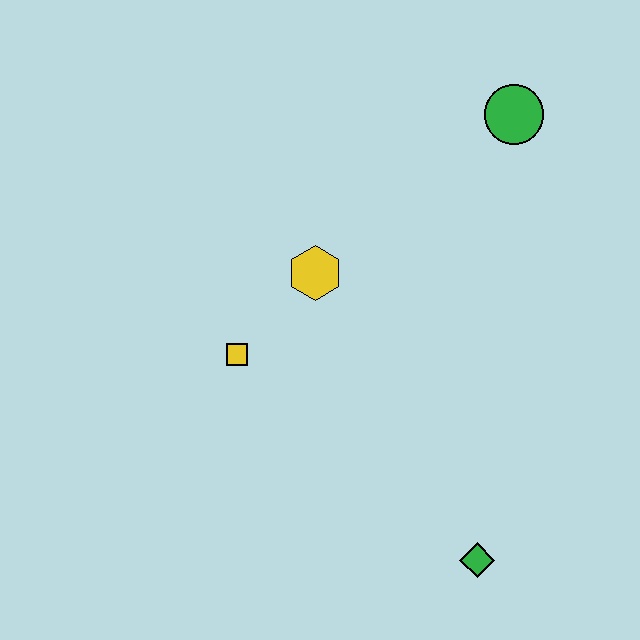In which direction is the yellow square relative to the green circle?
The yellow square is to the left of the green circle.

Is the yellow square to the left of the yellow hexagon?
Yes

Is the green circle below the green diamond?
No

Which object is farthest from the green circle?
The green diamond is farthest from the green circle.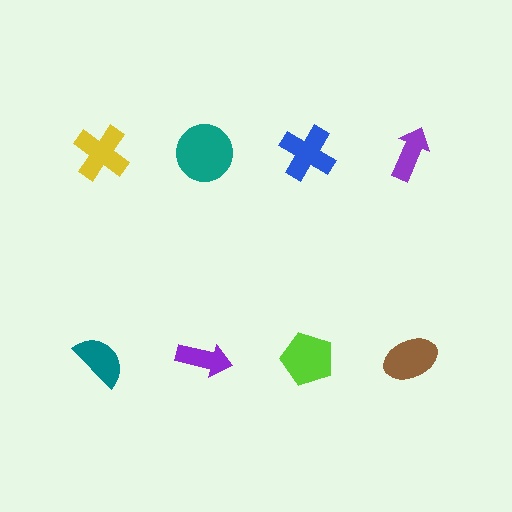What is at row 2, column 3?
A lime pentagon.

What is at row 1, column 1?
A yellow cross.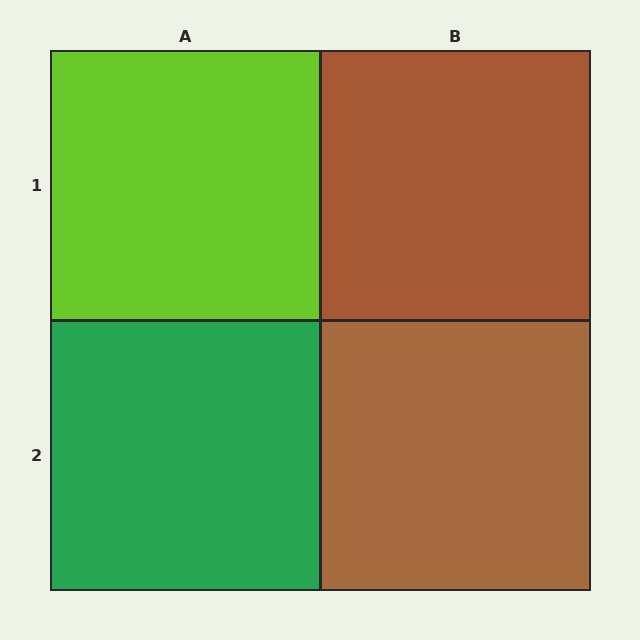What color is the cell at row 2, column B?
Brown.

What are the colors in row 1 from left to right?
Lime, brown.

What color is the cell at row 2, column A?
Green.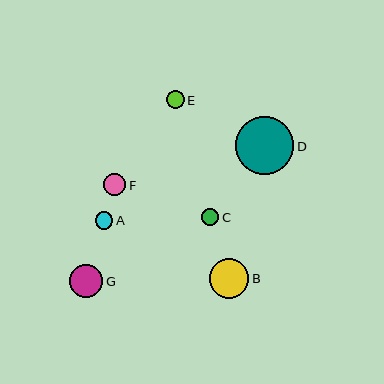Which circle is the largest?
Circle D is the largest with a size of approximately 58 pixels.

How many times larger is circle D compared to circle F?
Circle D is approximately 2.7 times the size of circle F.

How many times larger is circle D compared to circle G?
Circle D is approximately 1.7 times the size of circle G.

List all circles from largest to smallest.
From largest to smallest: D, B, G, F, E, A, C.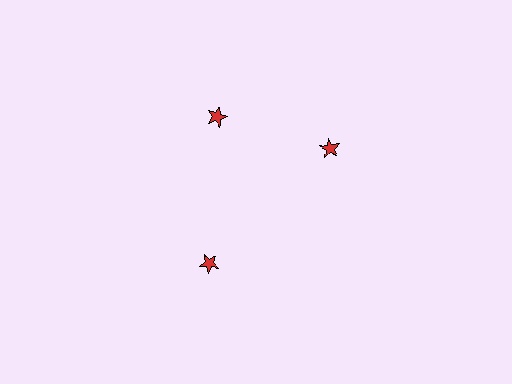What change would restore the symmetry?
The symmetry would be restored by rotating it back into even spacing with its neighbors so that all 3 stars sit at equal angles and equal distance from the center.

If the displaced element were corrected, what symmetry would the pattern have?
It would have 3-fold rotational symmetry — the pattern would map onto itself every 120 degrees.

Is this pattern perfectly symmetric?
No. The 3 red stars are arranged in a ring, but one element near the 3 o'clock position is rotated out of alignment along the ring, breaking the 3-fold rotational symmetry.